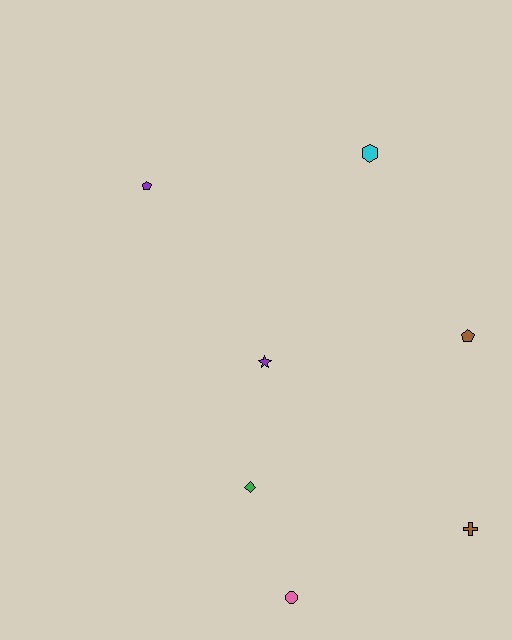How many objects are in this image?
There are 7 objects.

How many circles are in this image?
There is 1 circle.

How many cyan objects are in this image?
There is 1 cyan object.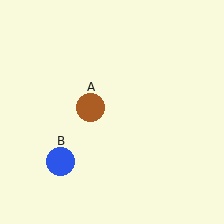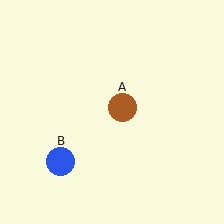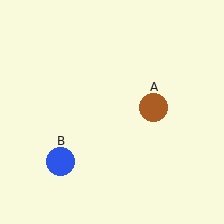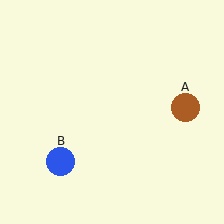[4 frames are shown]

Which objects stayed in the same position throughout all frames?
Blue circle (object B) remained stationary.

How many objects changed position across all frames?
1 object changed position: brown circle (object A).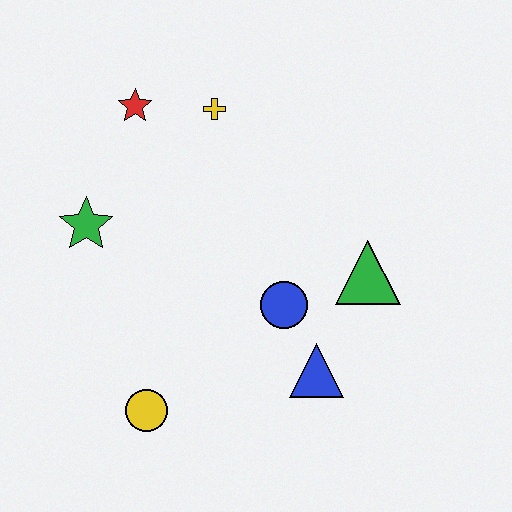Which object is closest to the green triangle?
The blue circle is closest to the green triangle.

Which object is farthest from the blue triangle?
The red star is farthest from the blue triangle.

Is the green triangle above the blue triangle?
Yes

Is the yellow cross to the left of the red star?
No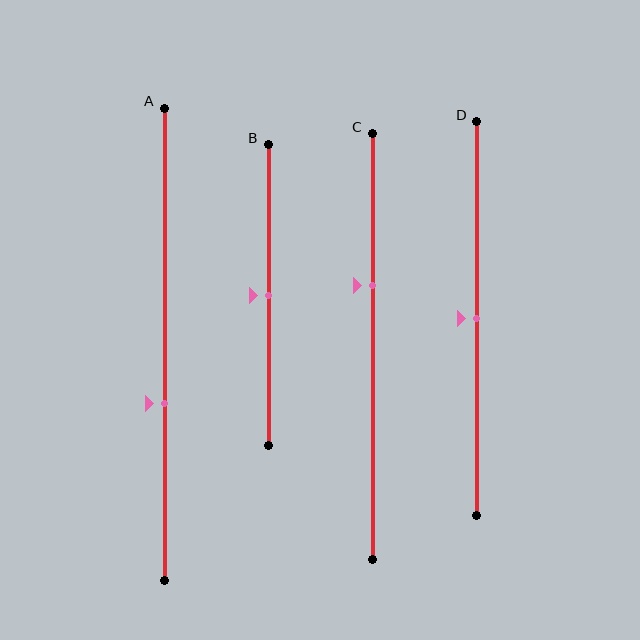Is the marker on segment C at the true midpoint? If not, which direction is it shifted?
No, the marker on segment C is shifted upward by about 14% of the segment length.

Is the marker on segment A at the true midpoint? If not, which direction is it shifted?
No, the marker on segment A is shifted downward by about 12% of the segment length.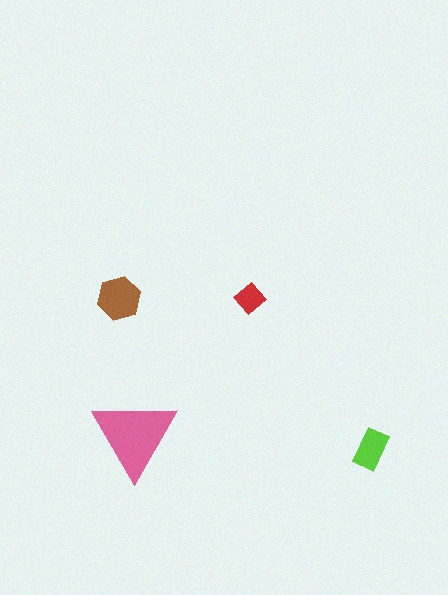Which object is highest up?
The red diamond is topmost.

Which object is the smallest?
The red diamond.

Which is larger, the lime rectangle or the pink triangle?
The pink triangle.